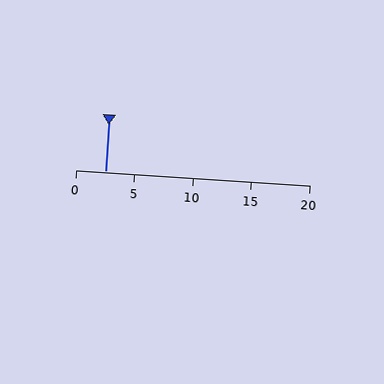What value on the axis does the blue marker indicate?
The marker indicates approximately 2.5.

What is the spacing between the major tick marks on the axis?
The major ticks are spaced 5 apart.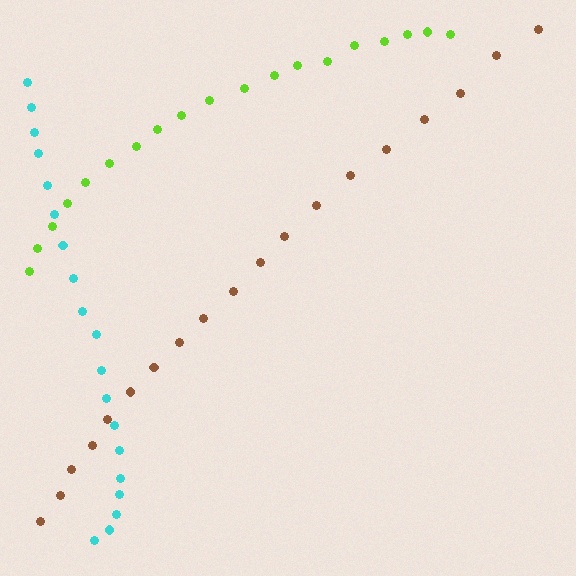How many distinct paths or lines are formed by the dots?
There are 3 distinct paths.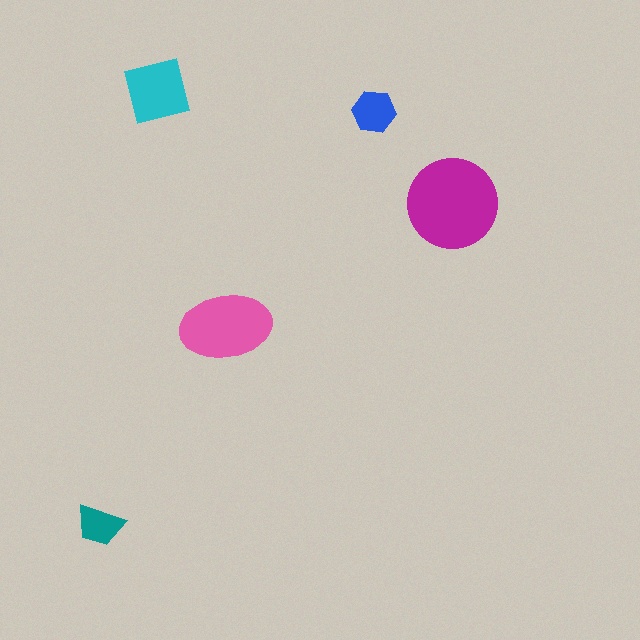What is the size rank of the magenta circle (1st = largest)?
1st.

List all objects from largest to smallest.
The magenta circle, the pink ellipse, the cyan square, the blue hexagon, the teal trapezoid.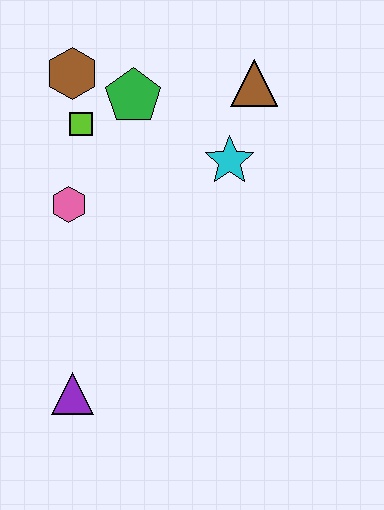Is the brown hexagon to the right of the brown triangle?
No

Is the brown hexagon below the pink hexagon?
No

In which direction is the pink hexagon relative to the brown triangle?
The pink hexagon is to the left of the brown triangle.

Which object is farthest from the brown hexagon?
The purple triangle is farthest from the brown hexagon.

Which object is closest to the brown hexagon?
The lime square is closest to the brown hexagon.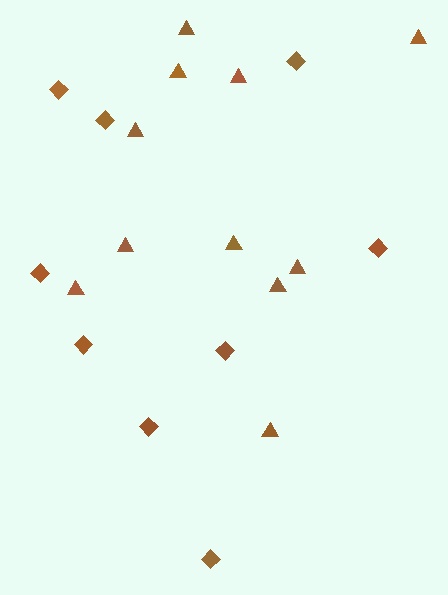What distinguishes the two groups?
There are 2 groups: one group of diamonds (9) and one group of triangles (11).